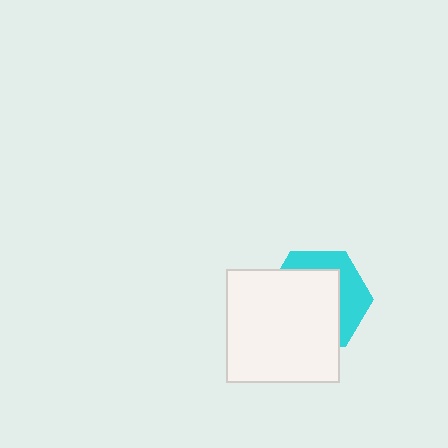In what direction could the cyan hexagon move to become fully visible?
The cyan hexagon could move toward the upper-right. That would shift it out from behind the white square entirely.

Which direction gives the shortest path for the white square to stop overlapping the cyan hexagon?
Moving toward the lower-left gives the shortest separation.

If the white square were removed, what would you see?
You would see the complete cyan hexagon.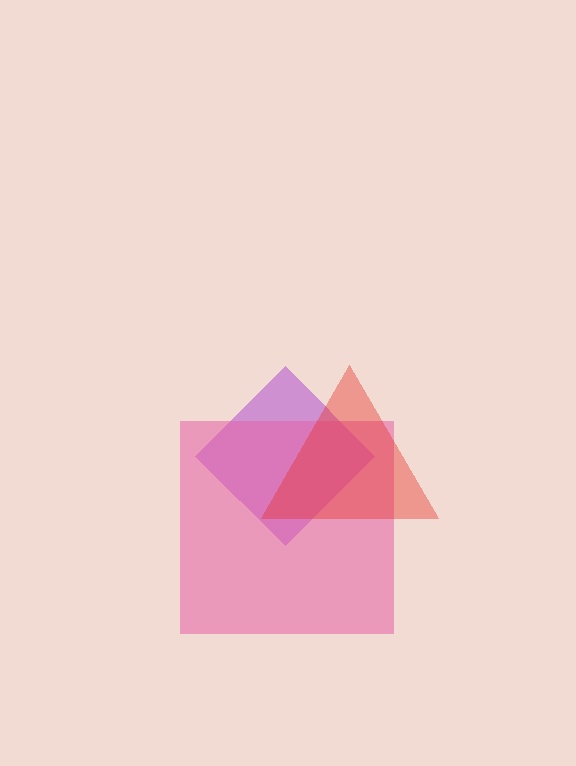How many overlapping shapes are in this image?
There are 3 overlapping shapes in the image.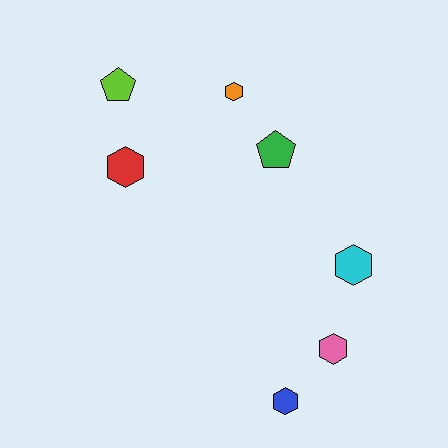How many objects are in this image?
There are 7 objects.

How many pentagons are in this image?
There are 2 pentagons.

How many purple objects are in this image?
There are no purple objects.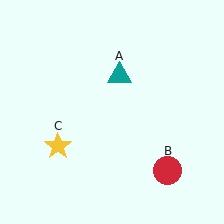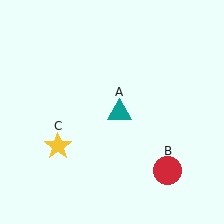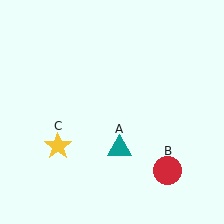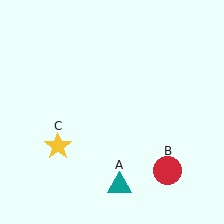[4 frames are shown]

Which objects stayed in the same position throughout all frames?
Red circle (object B) and yellow star (object C) remained stationary.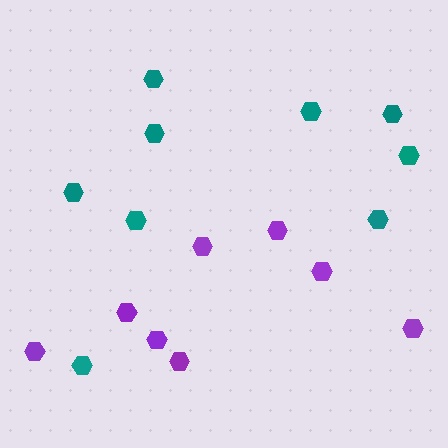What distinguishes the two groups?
There are 2 groups: one group of teal hexagons (9) and one group of purple hexagons (8).